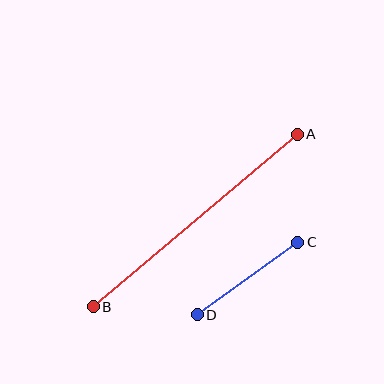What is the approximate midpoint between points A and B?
The midpoint is at approximately (195, 221) pixels.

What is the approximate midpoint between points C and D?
The midpoint is at approximately (248, 278) pixels.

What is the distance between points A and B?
The distance is approximately 267 pixels.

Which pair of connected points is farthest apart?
Points A and B are farthest apart.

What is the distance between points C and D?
The distance is approximately 124 pixels.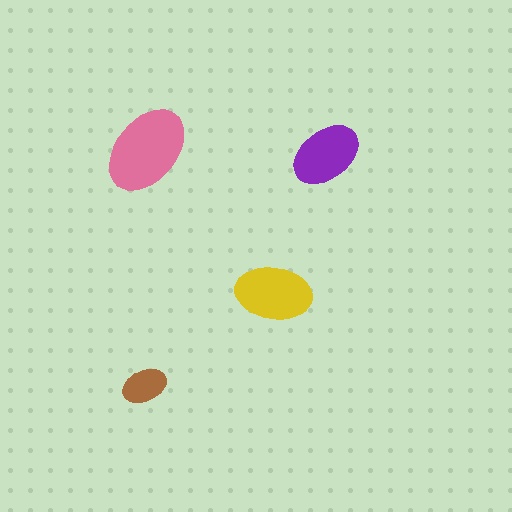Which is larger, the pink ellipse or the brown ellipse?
The pink one.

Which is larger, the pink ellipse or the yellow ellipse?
The pink one.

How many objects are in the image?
There are 4 objects in the image.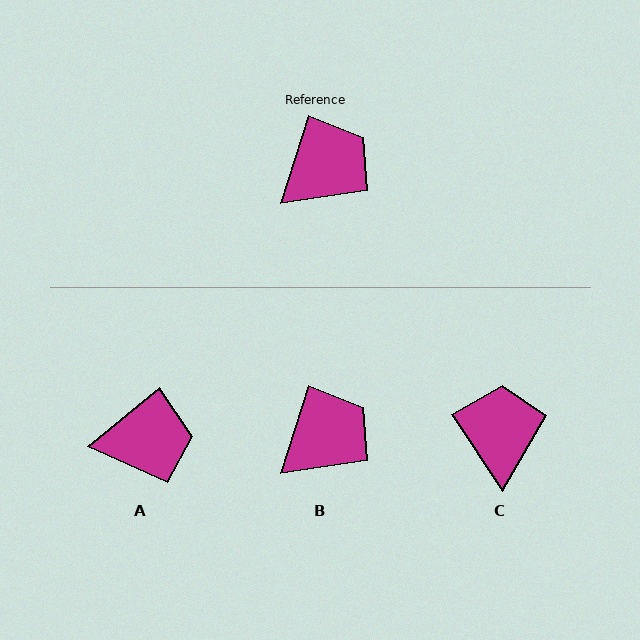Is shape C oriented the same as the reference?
No, it is off by about 52 degrees.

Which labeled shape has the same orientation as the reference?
B.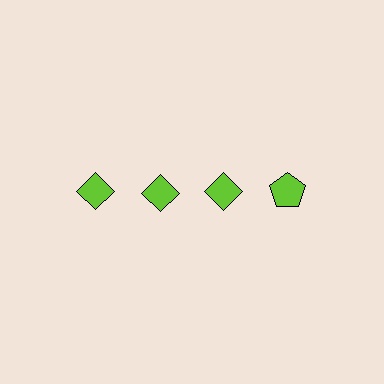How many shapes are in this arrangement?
There are 4 shapes arranged in a grid pattern.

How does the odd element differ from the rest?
It has a different shape: pentagon instead of diamond.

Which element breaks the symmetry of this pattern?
The lime pentagon in the top row, second from right column breaks the symmetry. All other shapes are lime diamonds.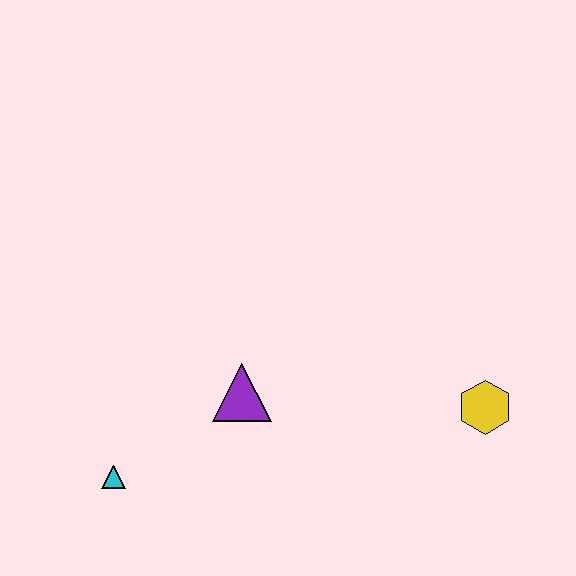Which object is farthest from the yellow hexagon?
The cyan triangle is farthest from the yellow hexagon.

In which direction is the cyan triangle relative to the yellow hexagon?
The cyan triangle is to the left of the yellow hexagon.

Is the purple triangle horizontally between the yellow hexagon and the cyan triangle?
Yes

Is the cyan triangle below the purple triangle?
Yes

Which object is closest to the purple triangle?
The cyan triangle is closest to the purple triangle.